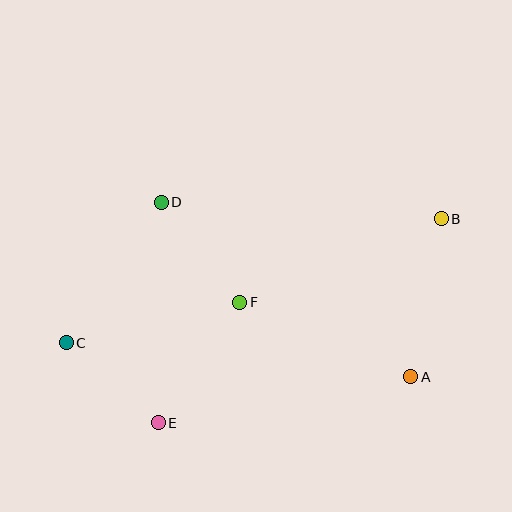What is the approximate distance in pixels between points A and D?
The distance between A and D is approximately 304 pixels.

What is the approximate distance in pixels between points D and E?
The distance between D and E is approximately 220 pixels.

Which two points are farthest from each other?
Points B and C are farthest from each other.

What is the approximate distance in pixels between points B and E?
The distance between B and E is approximately 349 pixels.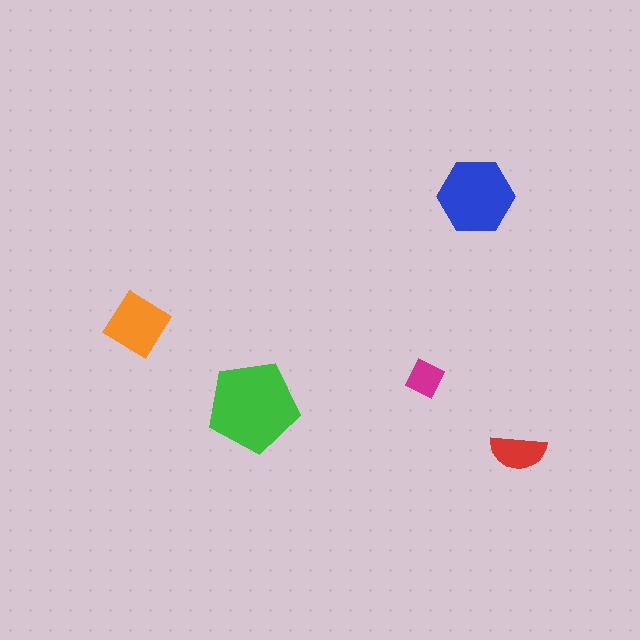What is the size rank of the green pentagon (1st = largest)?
1st.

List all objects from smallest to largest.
The magenta square, the red semicircle, the orange diamond, the blue hexagon, the green pentagon.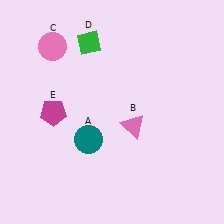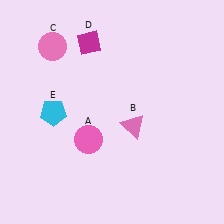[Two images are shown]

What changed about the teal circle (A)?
In Image 1, A is teal. In Image 2, it changed to pink.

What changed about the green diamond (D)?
In Image 1, D is green. In Image 2, it changed to magenta.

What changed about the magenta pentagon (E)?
In Image 1, E is magenta. In Image 2, it changed to cyan.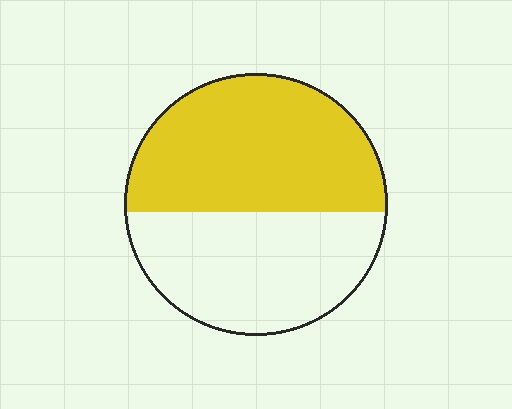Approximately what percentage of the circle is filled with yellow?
Approximately 55%.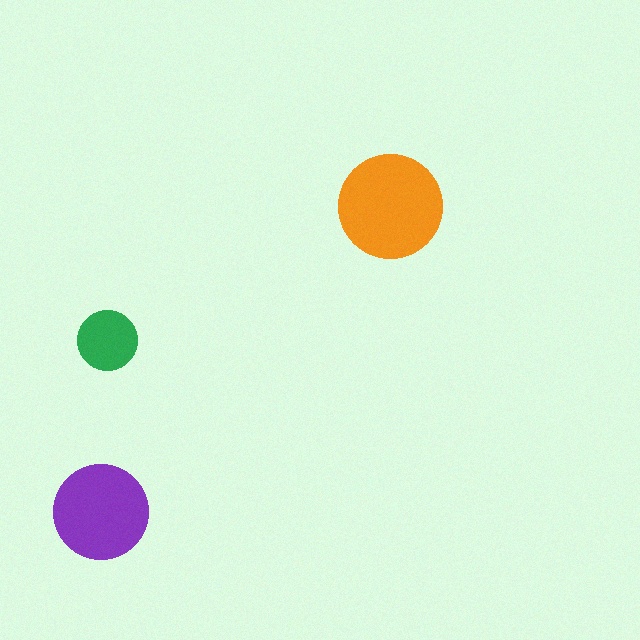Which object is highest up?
The orange circle is topmost.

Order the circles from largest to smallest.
the orange one, the purple one, the green one.